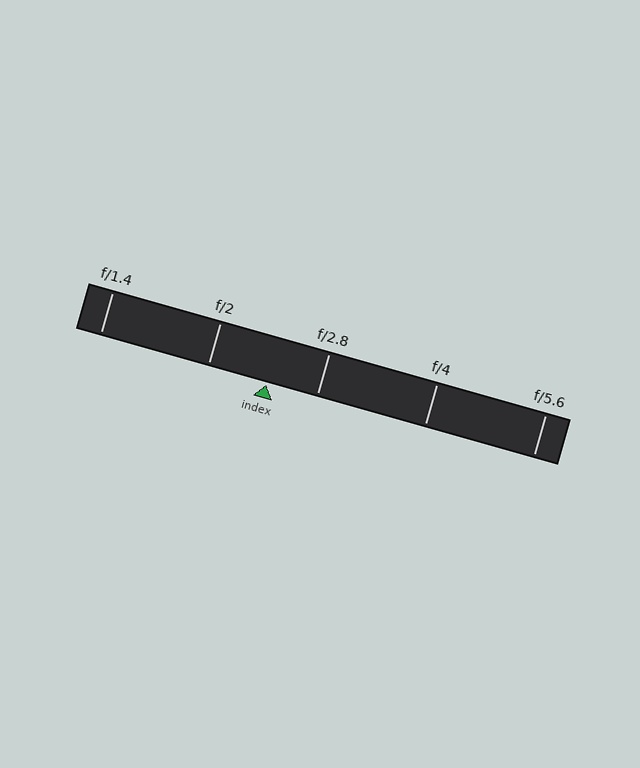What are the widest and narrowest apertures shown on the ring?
The widest aperture shown is f/1.4 and the narrowest is f/5.6.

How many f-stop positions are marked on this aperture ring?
There are 5 f-stop positions marked.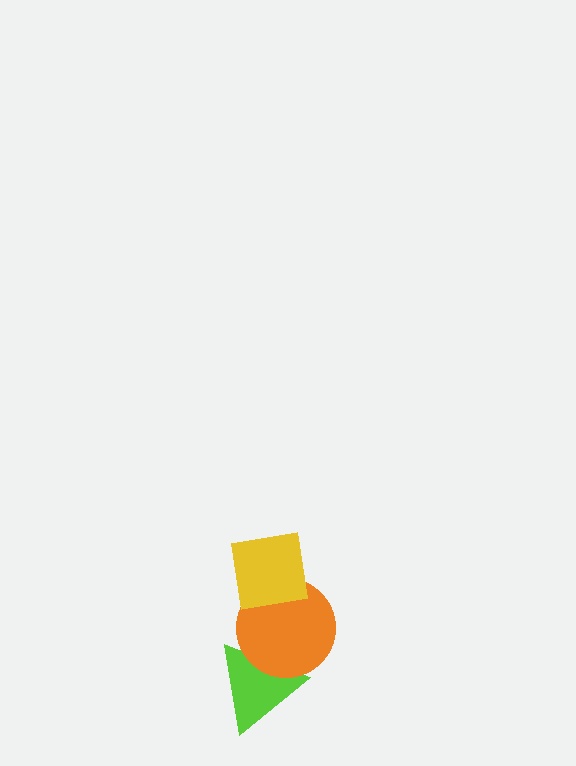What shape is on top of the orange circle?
The yellow square is on top of the orange circle.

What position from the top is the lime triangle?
The lime triangle is 3rd from the top.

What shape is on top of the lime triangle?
The orange circle is on top of the lime triangle.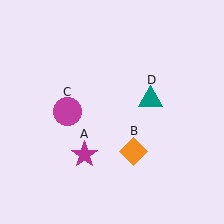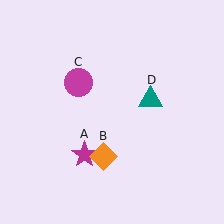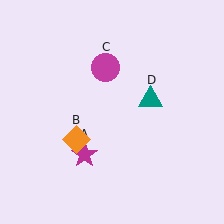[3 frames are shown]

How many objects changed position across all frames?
2 objects changed position: orange diamond (object B), magenta circle (object C).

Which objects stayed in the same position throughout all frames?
Magenta star (object A) and teal triangle (object D) remained stationary.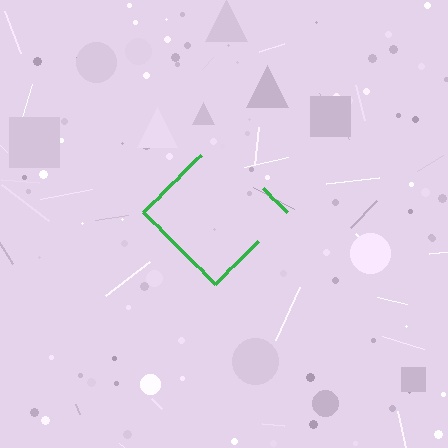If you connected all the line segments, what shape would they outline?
They would outline a diamond.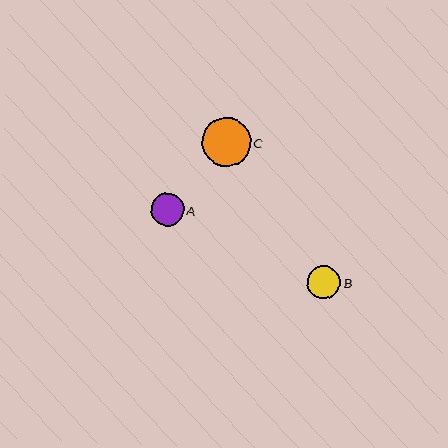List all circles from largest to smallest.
From largest to smallest: C, B, A.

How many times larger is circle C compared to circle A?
Circle C is approximately 1.5 times the size of circle A.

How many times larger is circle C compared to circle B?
Circle C is approximately 1.5 times the size of circle B.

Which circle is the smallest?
Circle A is the smallest with a size of approximately 33 pixels.